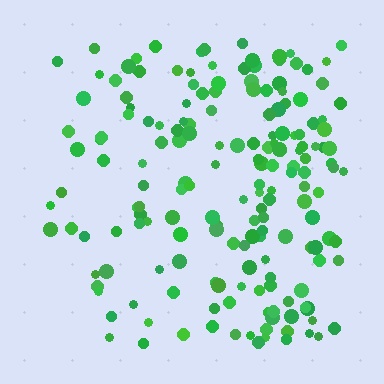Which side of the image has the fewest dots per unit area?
The left.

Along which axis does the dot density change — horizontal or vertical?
Horizontal.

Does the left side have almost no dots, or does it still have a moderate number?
Still a moderate number, just noticeably fewer than the right.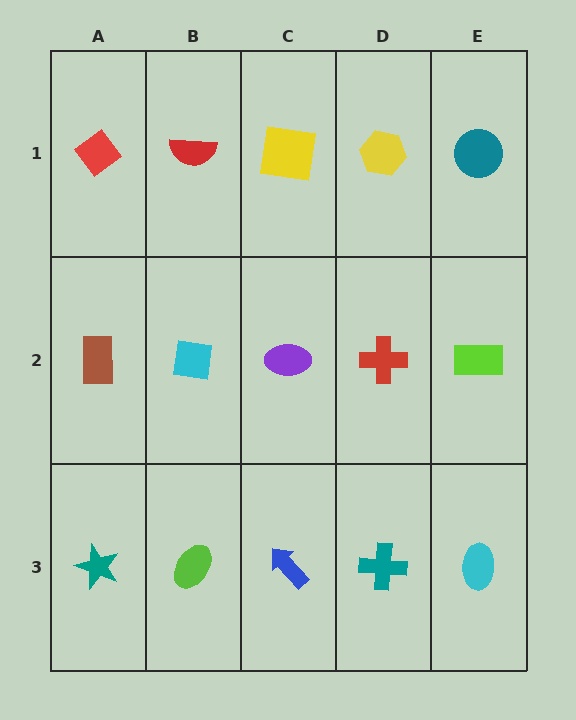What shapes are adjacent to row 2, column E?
A teal circle (row 1, column E), a cyan ellipse (row 3, column E), a red cross (row 2, column D).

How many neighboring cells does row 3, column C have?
3.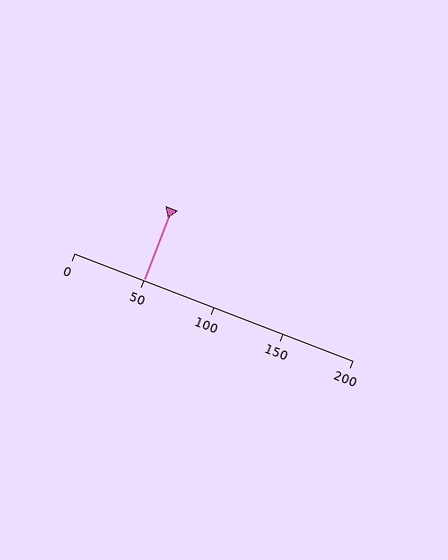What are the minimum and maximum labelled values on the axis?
The axis runs from 0 to 200.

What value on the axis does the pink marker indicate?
The marker indicates approximately 50.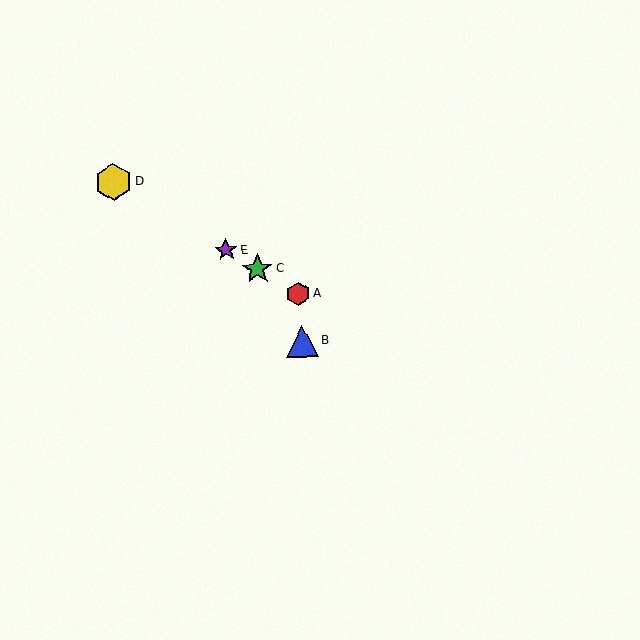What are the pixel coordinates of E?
Object E is at (226, 250).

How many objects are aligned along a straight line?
4 objects (A, C, D, E) are aligned along a straight line.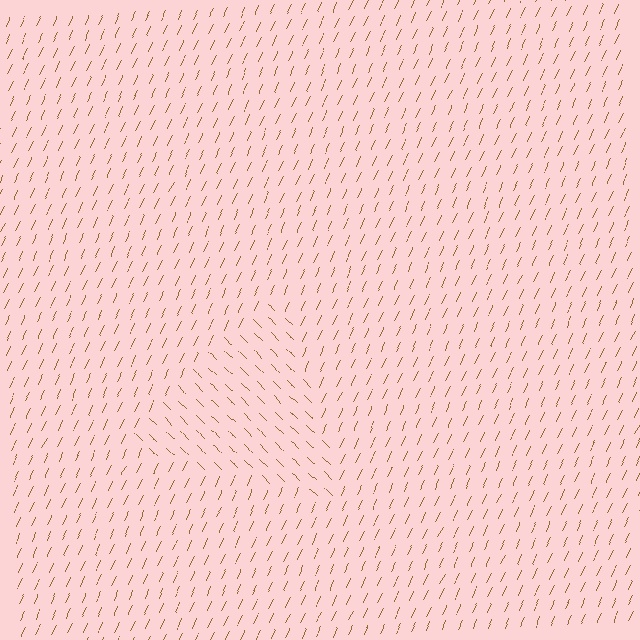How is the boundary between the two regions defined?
The boundary is defined purely by a change in line orientation (approximately 70 degrees difference). All lines are the same color and thickness.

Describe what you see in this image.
The image is filled with small brown line segments. A triangle region in the image has lines oriented differently from the surrounding lines, creating a visible texture boundary.